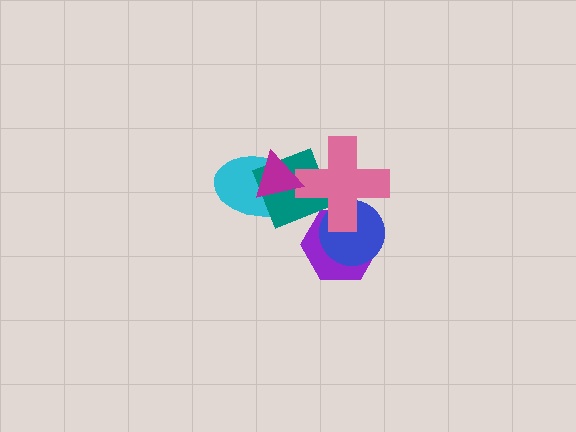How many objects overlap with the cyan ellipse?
3 objects overlap with the cyan ellipse.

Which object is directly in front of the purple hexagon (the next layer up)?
The blue circle is directly in front of the purple hexagon.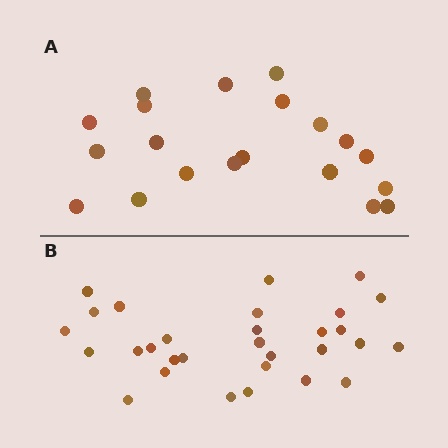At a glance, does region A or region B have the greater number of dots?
Region B (the bottom region) has more dots.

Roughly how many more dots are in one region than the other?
Region B has roughly 10 or so more dots than region A.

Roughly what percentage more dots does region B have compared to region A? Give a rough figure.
About 50% more.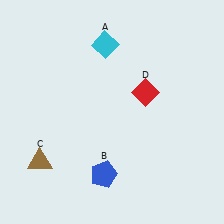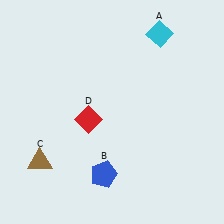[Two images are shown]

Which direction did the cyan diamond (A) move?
The cyan diamond (A) moved right.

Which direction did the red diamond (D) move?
The red diamond (D) moved left.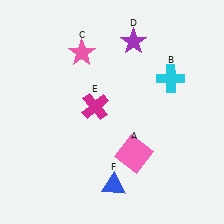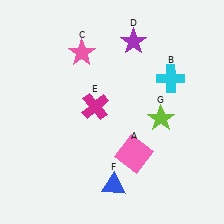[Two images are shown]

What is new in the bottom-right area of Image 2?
A lime star (G) was added in the bottom-right area of Image 2.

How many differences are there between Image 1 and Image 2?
There is 1 difference between the two images.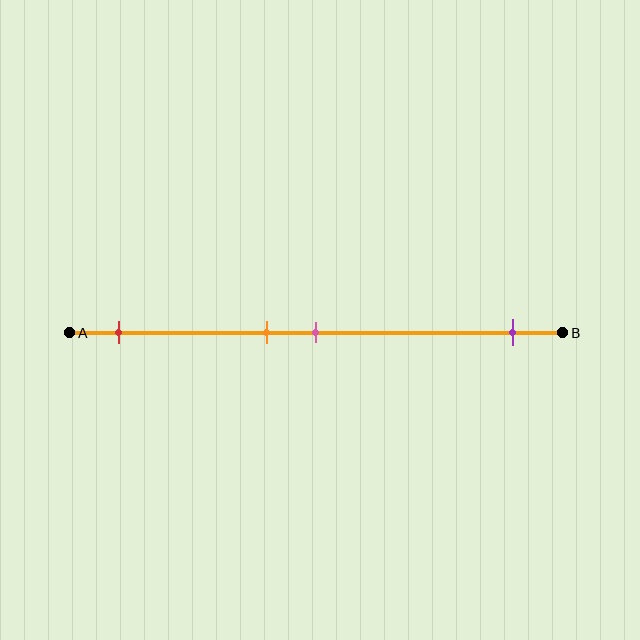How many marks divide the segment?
There are 4 marks dividing the segment.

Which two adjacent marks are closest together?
The orange and pink marks are the closest adjacent pair.